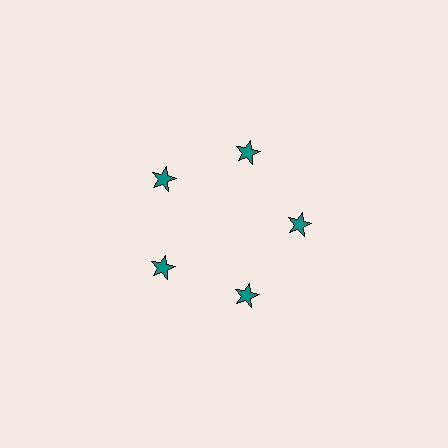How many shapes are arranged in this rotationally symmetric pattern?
There are 5 shapes, arranged in 5 groups of 1.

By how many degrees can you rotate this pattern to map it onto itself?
The pattern maps onto itself every 72 degrees of rotation.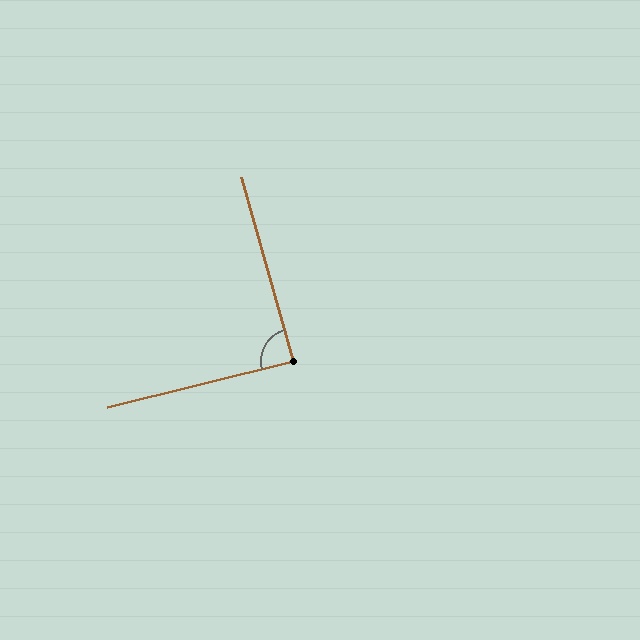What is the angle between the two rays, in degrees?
Approximately 88 degrees.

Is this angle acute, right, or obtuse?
It is approximately a right angle.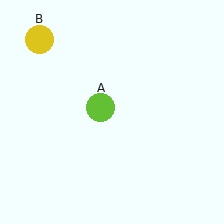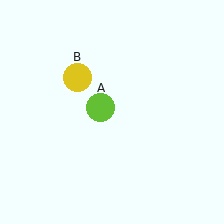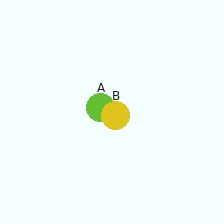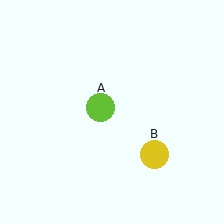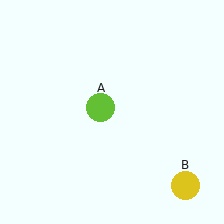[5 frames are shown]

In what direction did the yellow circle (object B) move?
The yellow circle (object B) moved down and to the right.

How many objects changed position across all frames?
1 object changed position: yellow circle (object B).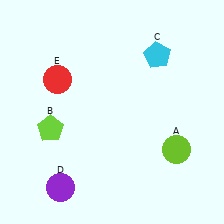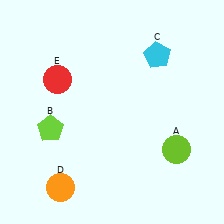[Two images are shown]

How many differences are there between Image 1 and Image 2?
There is 1 difference between the two images.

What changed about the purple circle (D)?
In Image 1, D is purple. In Image 2, it changed to orange.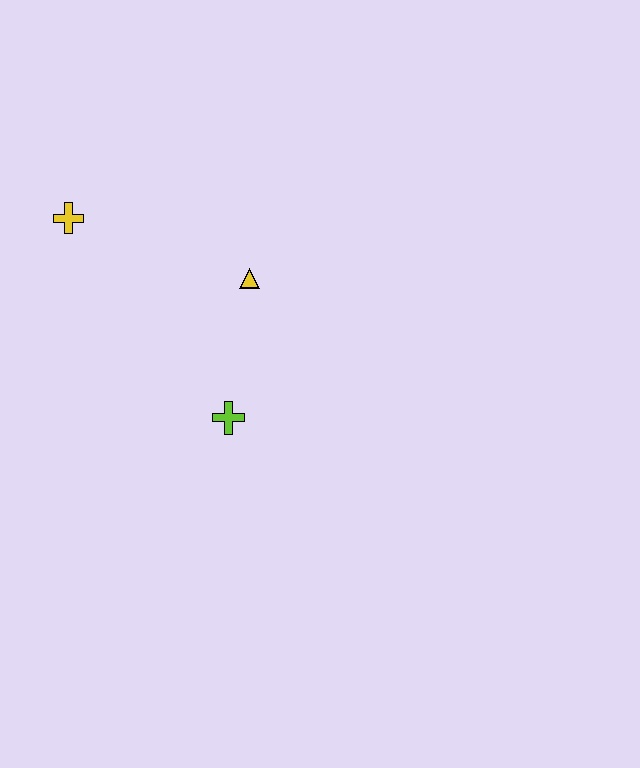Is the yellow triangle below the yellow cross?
Yes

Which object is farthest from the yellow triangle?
The yellow cross is farthest from the yellow triangle.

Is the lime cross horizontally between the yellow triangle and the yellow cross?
Yes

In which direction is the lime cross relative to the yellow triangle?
The lime cross is below the yellow triangle.